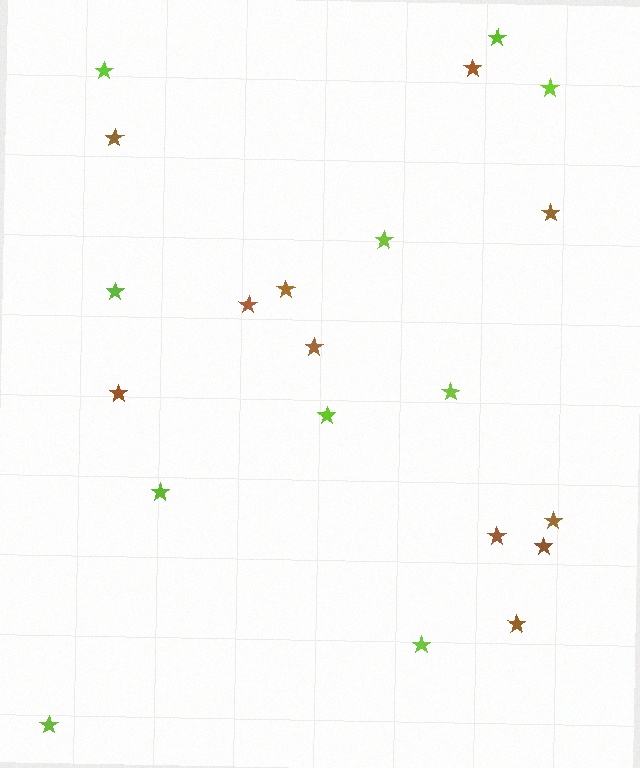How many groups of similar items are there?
There are 2 groups: one group of lime stars (10) and one group of brown stars (11).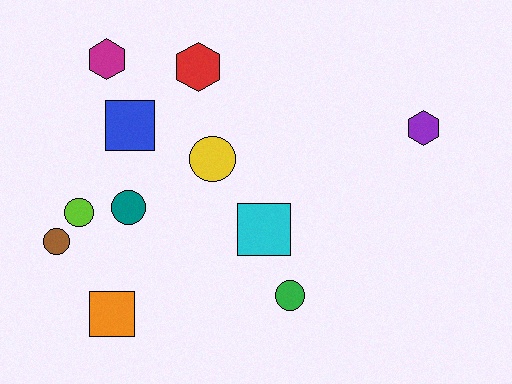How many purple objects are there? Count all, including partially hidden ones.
There is 1 purple object.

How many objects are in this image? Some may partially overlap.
There are 11 objects.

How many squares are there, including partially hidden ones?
There are 3 squares.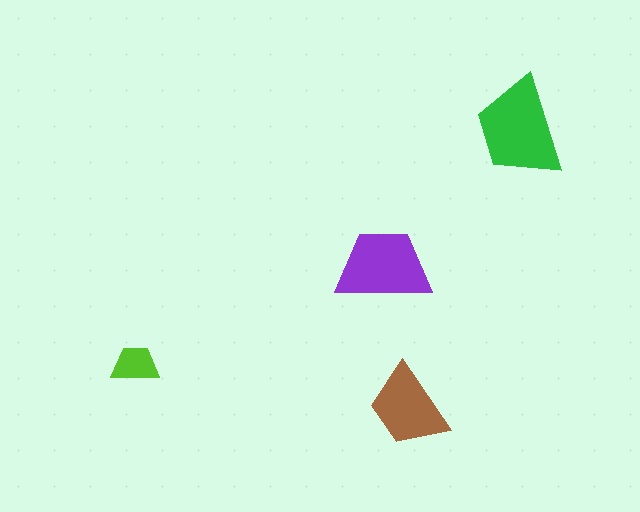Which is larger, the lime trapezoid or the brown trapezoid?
The brown one.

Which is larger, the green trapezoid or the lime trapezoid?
The green one.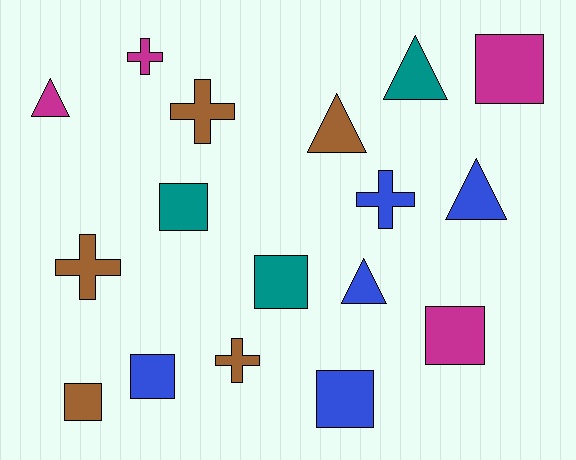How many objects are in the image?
There are 17 objects.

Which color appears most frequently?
Brown, with 5 objects.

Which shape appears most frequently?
Square, with 7 objects.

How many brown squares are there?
There is 1 brown square.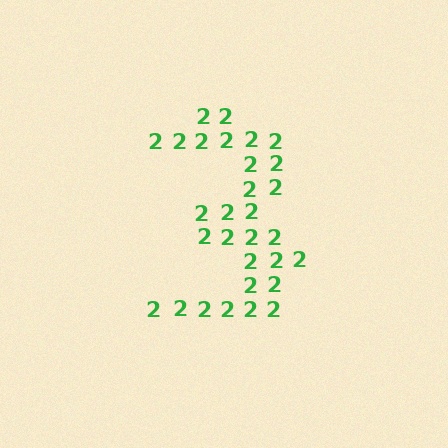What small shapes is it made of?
It is made of small digit 2's.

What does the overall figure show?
The overall figure shows the digit 3.